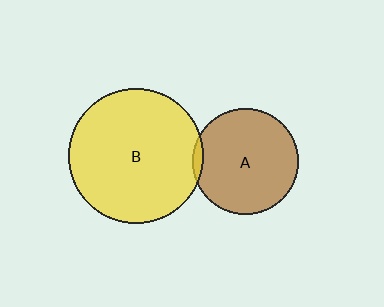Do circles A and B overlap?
Yes.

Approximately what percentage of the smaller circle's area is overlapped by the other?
Approximately 5%.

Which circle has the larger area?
Circle B (yellow).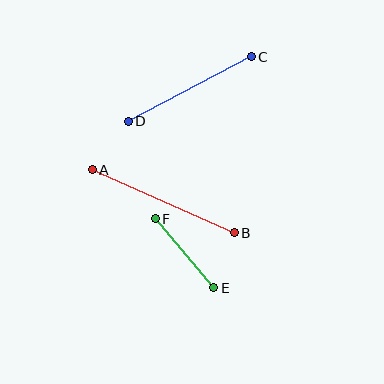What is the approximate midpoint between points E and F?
The midpoint is at approximately (184, 253) pixels.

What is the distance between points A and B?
The distance is approximately 155 pixels.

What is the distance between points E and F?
The distance is approximately 91 pixels.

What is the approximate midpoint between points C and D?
The midpoint is at approximately (190, 89) pixels.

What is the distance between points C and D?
The distance is approximately 139 pixels.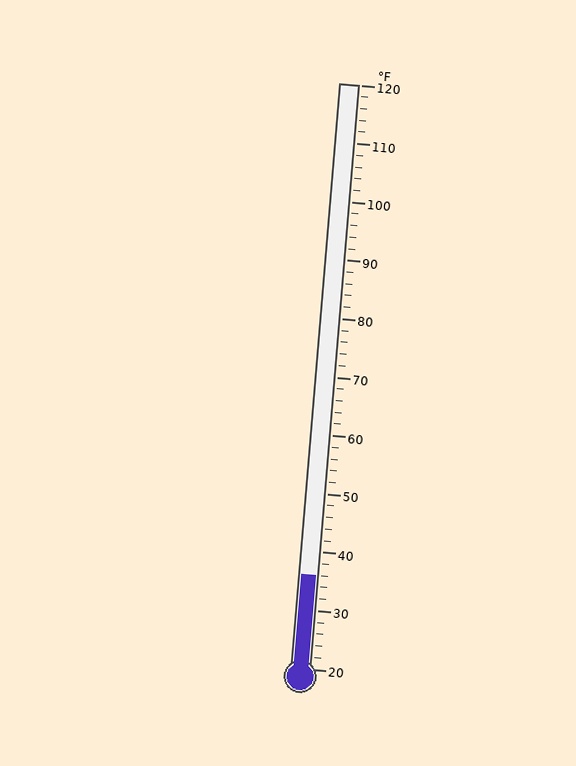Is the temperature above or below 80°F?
The temperature is below 80°F.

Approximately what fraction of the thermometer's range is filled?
The thermometer is filled to approximately 15% of its range.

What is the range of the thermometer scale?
The thermometer scale ranges from 20°F to 120°F.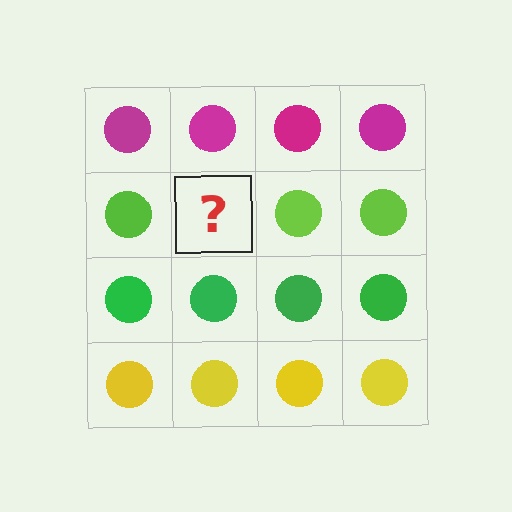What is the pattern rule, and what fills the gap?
The rule is that each row has a consistent color. The gap should be filled with a lime circle.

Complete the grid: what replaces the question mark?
The question mark should be replaced with a lime circle.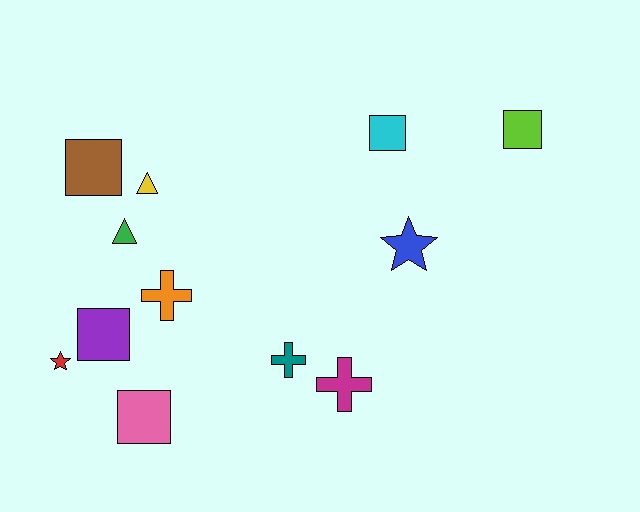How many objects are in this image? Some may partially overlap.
There are 12 objects.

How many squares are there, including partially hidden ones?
There are 5 squares.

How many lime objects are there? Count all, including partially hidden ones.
There is 1 lime object.